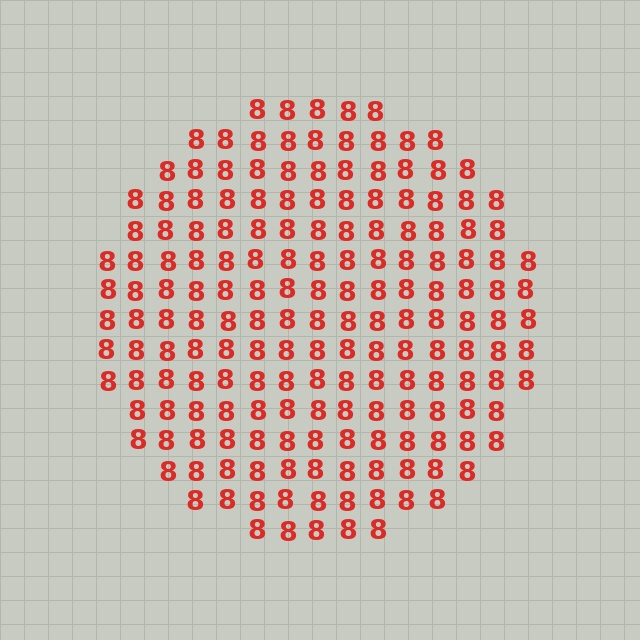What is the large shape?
The large shape is a circle.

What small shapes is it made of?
It is made of small digit 8's.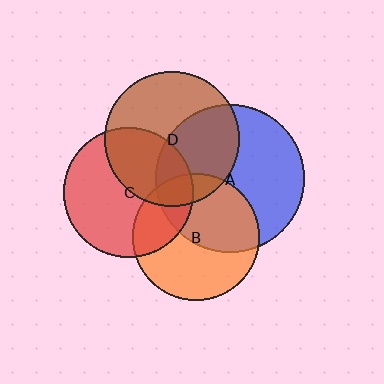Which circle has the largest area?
Circle A (blue).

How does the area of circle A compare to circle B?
Approximately 1.4 times.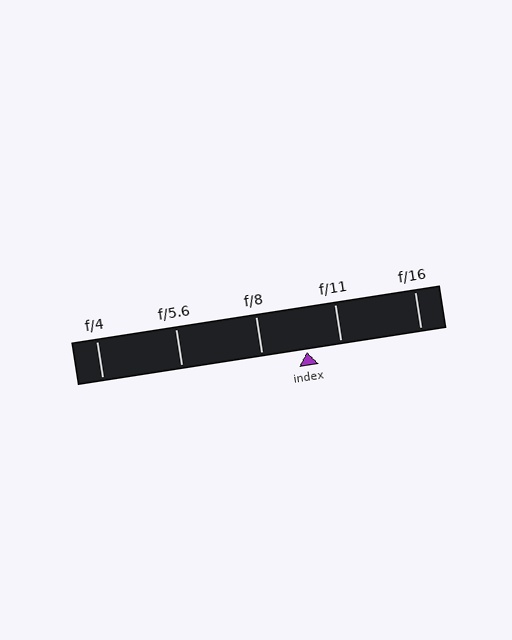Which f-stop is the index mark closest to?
The index mark is closest to f/11.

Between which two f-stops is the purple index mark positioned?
The index mark is between f/8 and f/11.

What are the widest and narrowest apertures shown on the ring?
The widest aperture shown is f/4 and the narrowest is f/16.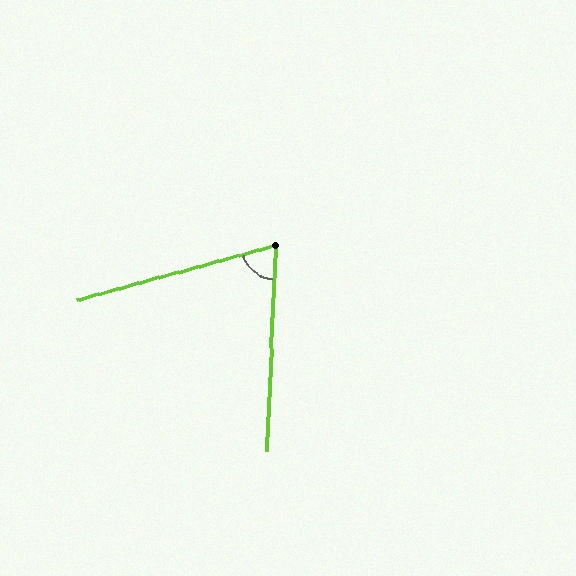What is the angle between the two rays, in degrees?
Approximately 72 degrees.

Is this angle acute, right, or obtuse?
It is acute.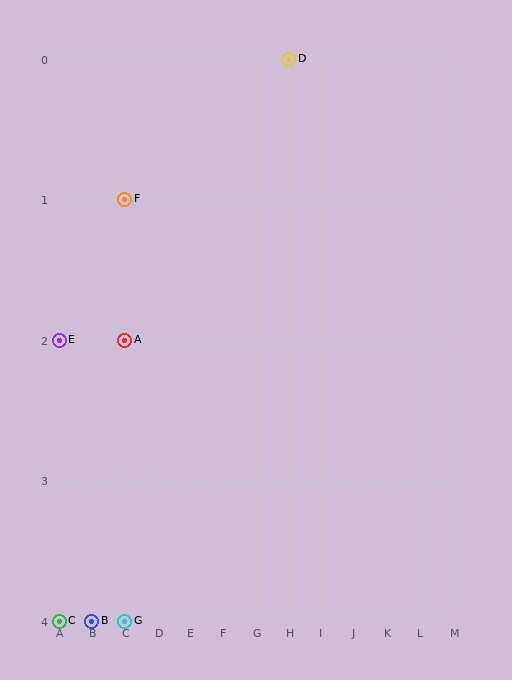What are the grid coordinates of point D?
Point D is at grid coordinates (H, 0).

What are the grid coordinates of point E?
Point E is at grid coordinates (A, 2).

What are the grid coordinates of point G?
Point G is at grid coordinates (C, 4).